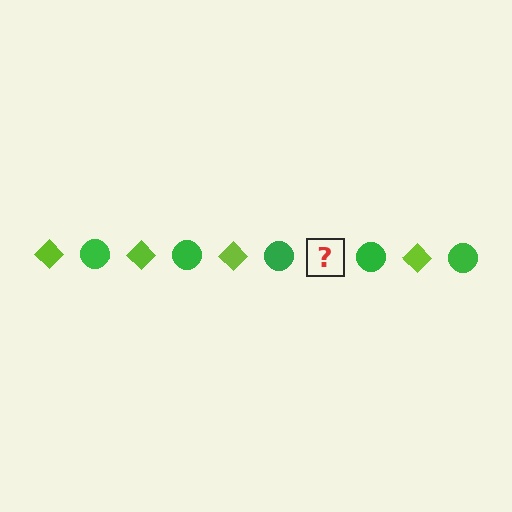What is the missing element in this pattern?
The missing element is a lime diamond.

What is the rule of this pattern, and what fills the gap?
The rule is that the pattern alternates between lime diamond and green circle. The gap should be filled with a lime diamond.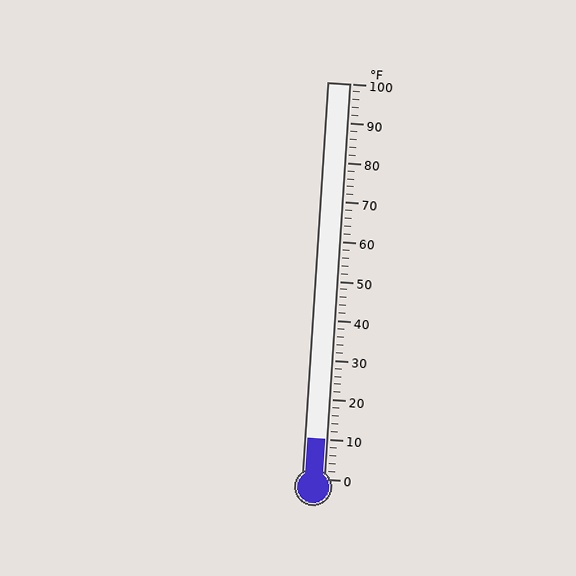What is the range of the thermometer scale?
The thermometer scale ranges from 0°F to 100°F.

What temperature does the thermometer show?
The thermometer shows approximately 10°F.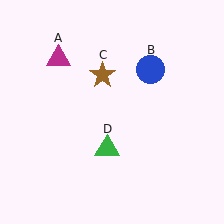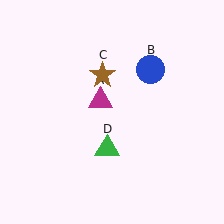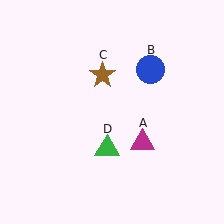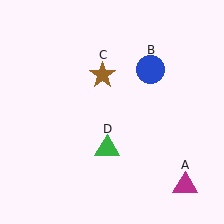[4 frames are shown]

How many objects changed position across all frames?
1 object changed position: magenta triangle (object A).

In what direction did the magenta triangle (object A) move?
The magenta triangle (object A) moved down and to the right.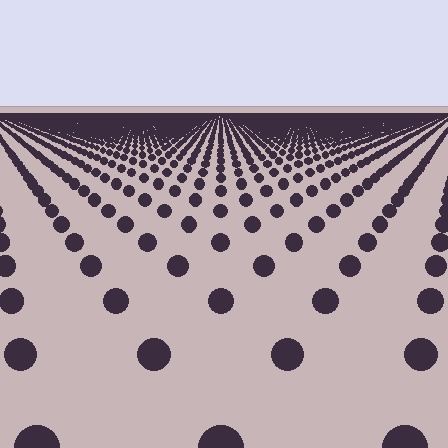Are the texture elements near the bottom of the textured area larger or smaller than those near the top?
Larger. Near the bottom, elements are closer to the viewer and appear at a bigger on-screen size.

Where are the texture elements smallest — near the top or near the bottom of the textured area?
Near the top.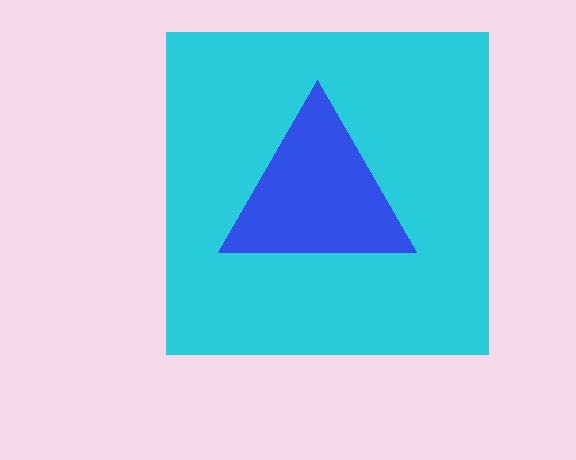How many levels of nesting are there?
2.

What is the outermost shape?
The cyan square.